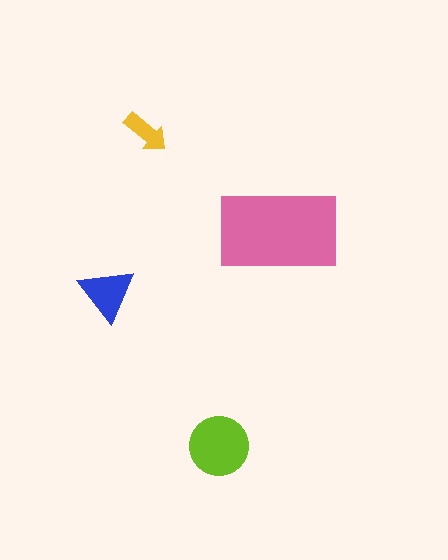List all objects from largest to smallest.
The pink rectangle, the lime circle, the blue triangle, the yellow arrow.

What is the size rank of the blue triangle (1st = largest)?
3rd.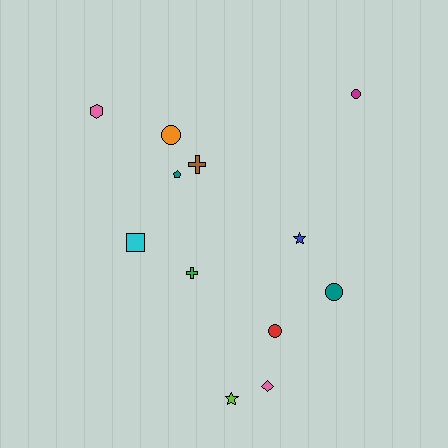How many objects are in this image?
There are 12 objects.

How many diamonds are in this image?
There is 1 diamond.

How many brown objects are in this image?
There is 1 brown object.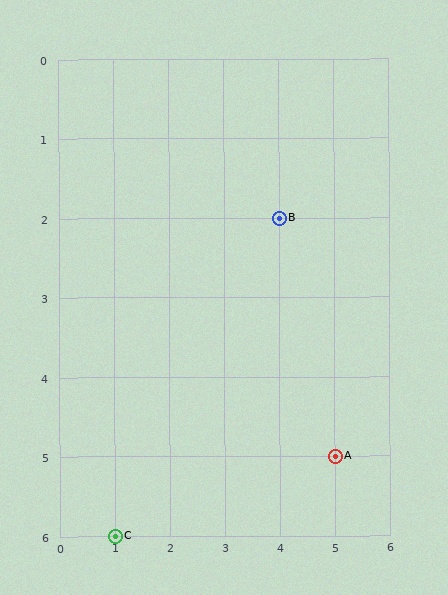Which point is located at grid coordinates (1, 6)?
Point C is at (1, 6).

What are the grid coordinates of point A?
Point A is at grid coordinates (5, 5).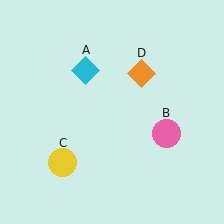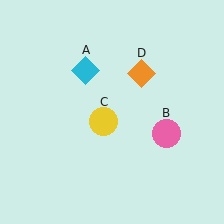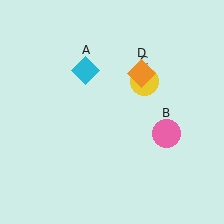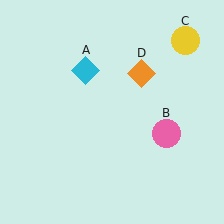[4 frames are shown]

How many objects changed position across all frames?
1 object changed position: yellow circle (object C).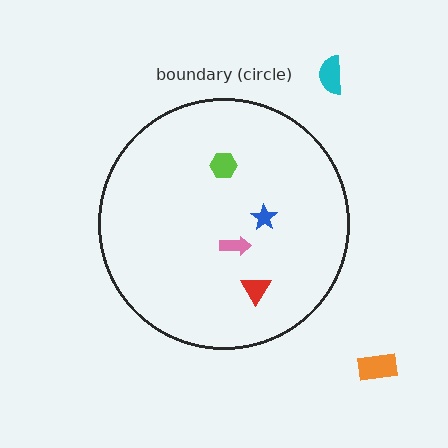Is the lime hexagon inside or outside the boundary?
Inside.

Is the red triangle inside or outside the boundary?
Inside.